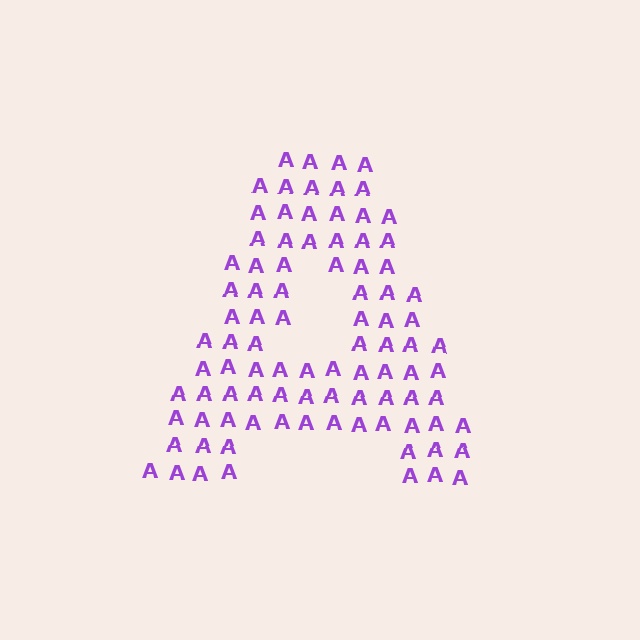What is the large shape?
The large shape is the letter A.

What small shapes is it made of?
It is made of small letter A's.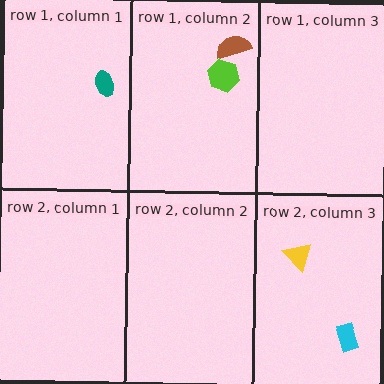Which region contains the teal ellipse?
The row 1, column 1 region.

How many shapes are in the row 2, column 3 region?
2.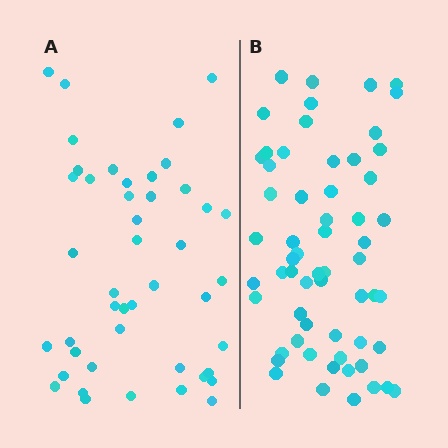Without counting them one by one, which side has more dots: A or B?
Region B (the right region) has more dots.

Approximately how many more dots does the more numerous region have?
Region B has approximately 15 more dots than region A.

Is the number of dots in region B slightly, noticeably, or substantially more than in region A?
Region B has noticeably more, but not dramatically so. The ratio is roughly 1.3 to 1.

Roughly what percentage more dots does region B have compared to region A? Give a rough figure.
About 35% more.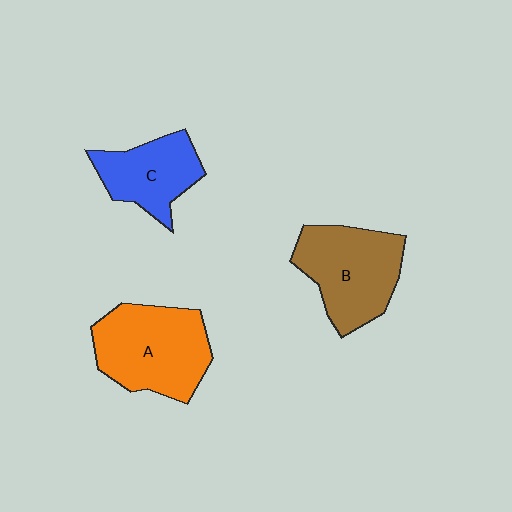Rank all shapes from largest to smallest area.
From largest to smallest: A (orange), B (brown), C (blue).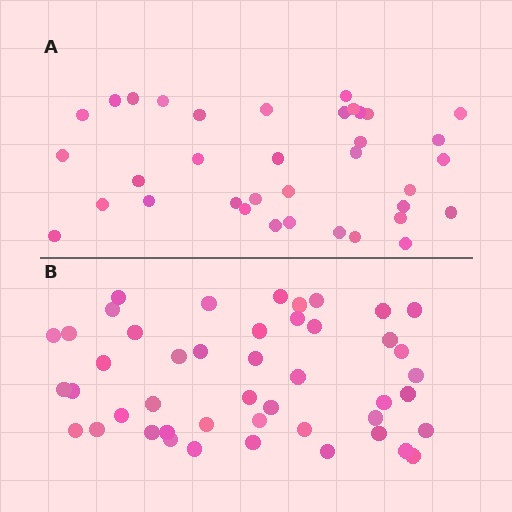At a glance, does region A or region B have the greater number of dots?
Region B (the bottom region) has more dots.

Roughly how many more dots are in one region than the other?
Region B has roughly 10 or so more dots than region A.